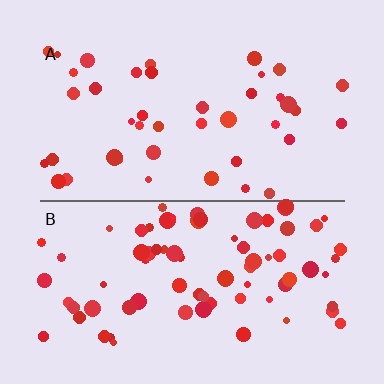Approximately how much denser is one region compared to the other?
Approximately 1.9× — region B over region A.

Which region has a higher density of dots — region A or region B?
B (the bottom).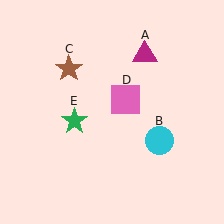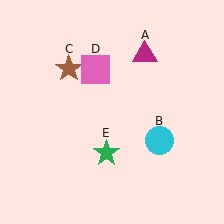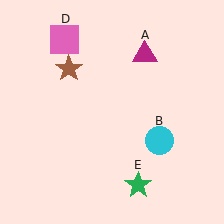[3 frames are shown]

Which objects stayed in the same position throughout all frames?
Magenta triangle (object A) and cyan circle (object B) and brown star (object C) remained stationary.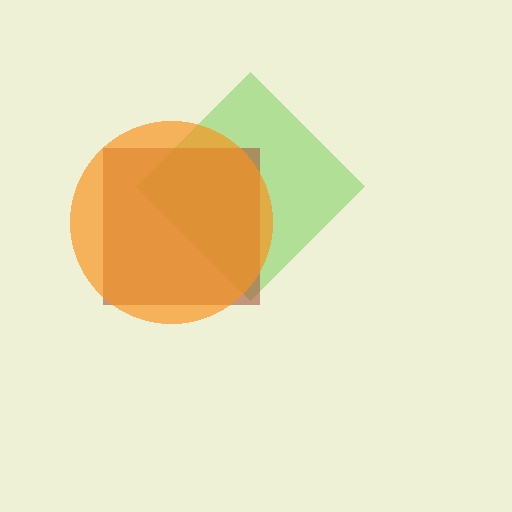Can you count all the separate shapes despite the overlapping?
Yes, there are 3 separate shapes.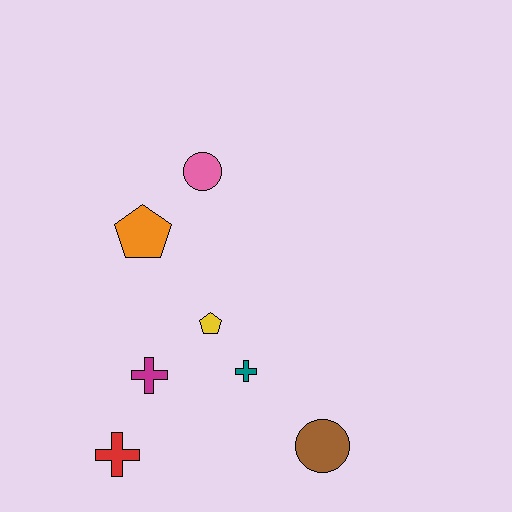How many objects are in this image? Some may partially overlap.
There are 7 objects.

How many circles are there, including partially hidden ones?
There are 2 circles.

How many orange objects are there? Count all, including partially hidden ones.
There is 1 orange object.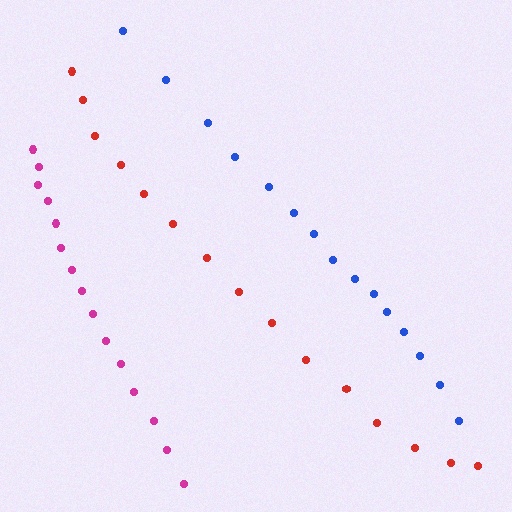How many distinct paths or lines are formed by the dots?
There are 3 distinct paths.